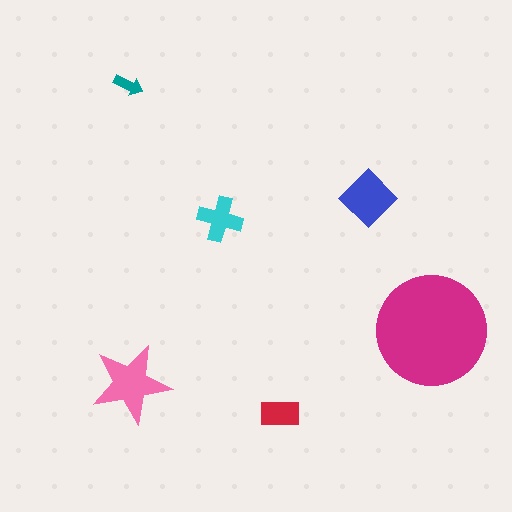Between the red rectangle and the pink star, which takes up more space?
The pink star.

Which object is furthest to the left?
The teal arrow is leftmost.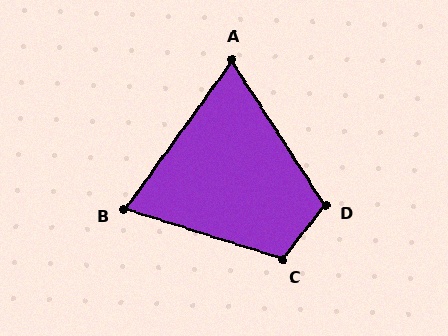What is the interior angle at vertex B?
Approximately 72 degrees (acute).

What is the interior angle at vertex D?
Approximately 108 degrees (obtuse).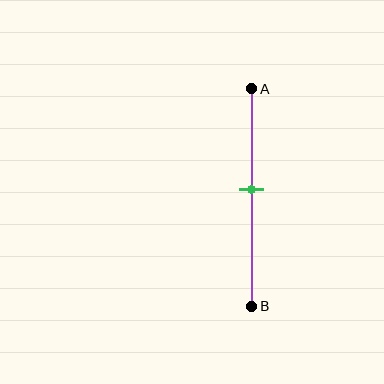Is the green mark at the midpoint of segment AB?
No, the mark is at about 45% from A, not at the 50% midpoint.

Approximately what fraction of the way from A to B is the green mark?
The green mark is approximately 45% of the way from A to B.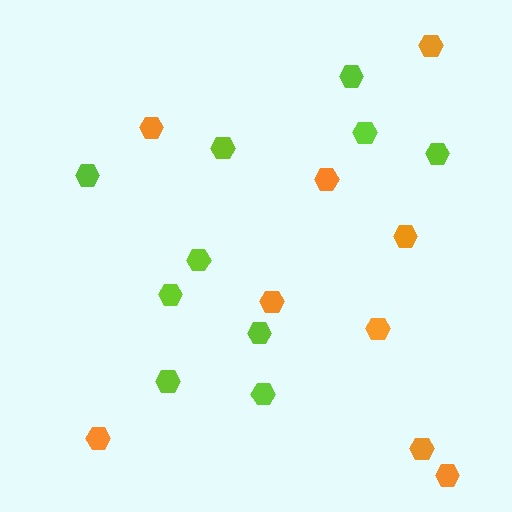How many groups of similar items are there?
There are 2 groups: one group of orange hexagons (9) and one group of lime hexagons (10).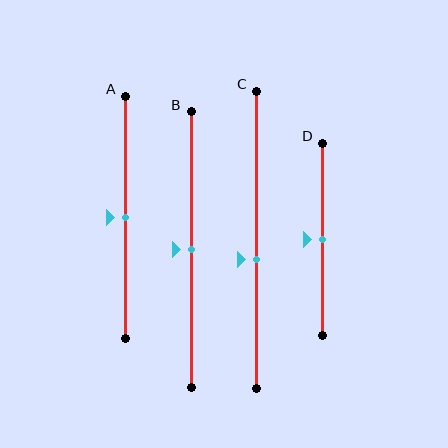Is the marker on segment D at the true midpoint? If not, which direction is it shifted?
Yes, the marker on segment D is at the true midpoint.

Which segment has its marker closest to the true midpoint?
Segment A has its marker closest to the true midpoint.